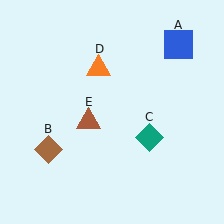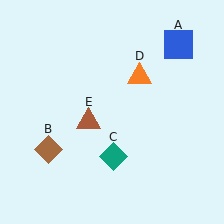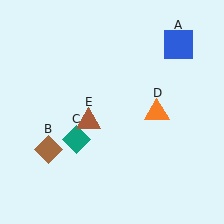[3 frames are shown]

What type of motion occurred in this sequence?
The teal diamond (object C), orange triangle (object D) rotated clockwise around the center of the scene.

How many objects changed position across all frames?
2 objects changed position: teal diamond (object C), orange triangle (object D).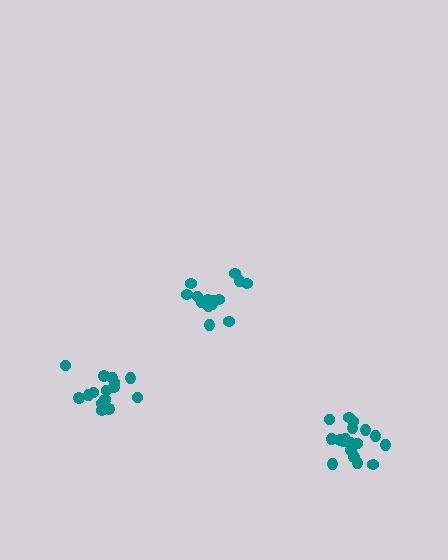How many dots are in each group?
Group 1: 18 dots, Group 2: 14 dots, Group 3: 15 dots (47 total).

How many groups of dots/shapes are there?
There are 3 groups.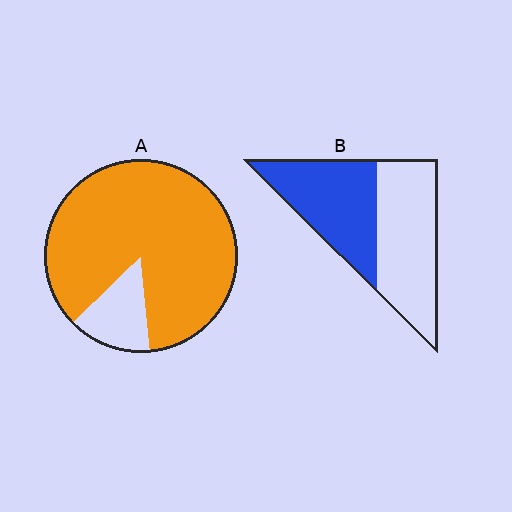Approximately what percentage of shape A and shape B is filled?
A is approximately 85% and B is approximately 45%.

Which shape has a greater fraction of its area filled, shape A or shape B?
Shape A.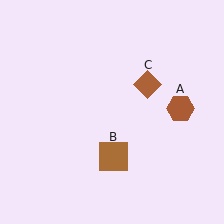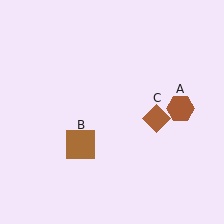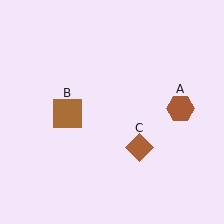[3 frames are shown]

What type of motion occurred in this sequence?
The brown square (object B), brown diamond (object C) rotated clockwise around the center of the scene.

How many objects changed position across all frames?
2 objects changed position: brown square (object B), brown diamond (object C).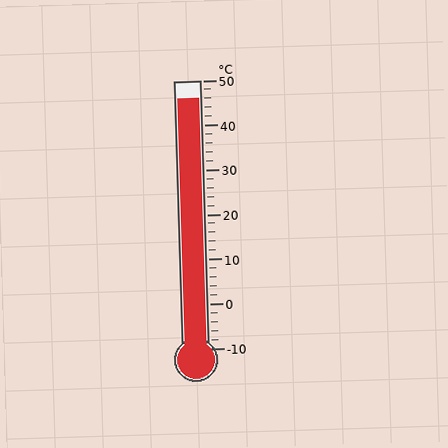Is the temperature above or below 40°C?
The temperature is above 40°C.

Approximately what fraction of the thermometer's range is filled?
The thermometer is filled to approximately 95% of its range.